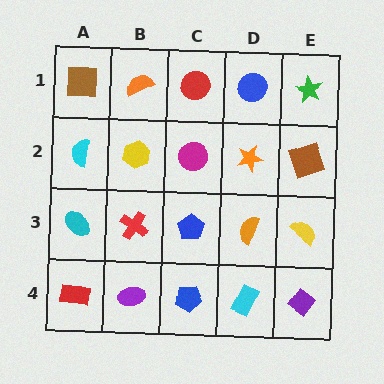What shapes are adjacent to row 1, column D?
An orange star (row 2, column D), a red circle (row 1, column C), a green star (row 1, column E).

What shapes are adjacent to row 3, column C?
A magenta circle (row 2, column C), a blue pentagon (row 4, column C), a red cross (row 3, column B), an orange semicircle (row 3, column D).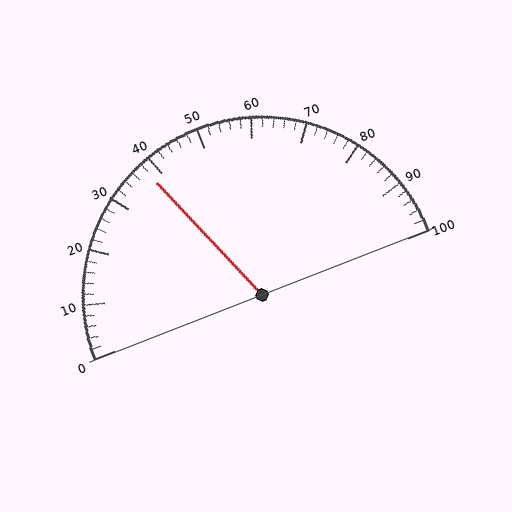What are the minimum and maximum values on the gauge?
The gauge ranges from 0 to 100.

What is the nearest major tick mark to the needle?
The nearest major tick mark is 40.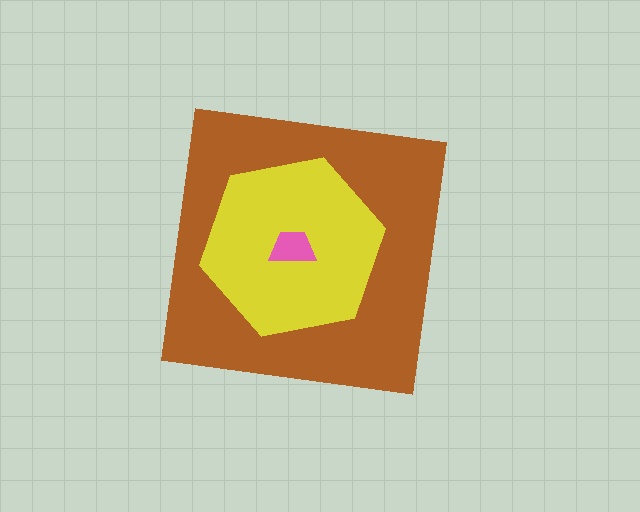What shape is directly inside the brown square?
The yellow hexagon.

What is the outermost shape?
The brown square.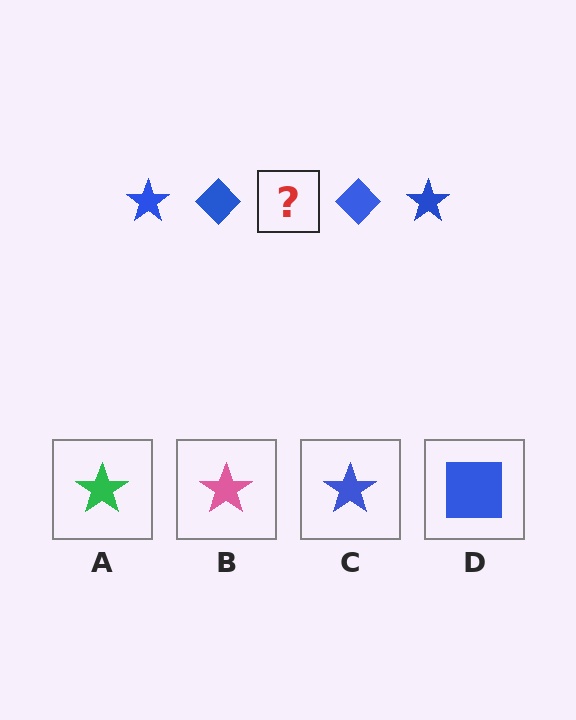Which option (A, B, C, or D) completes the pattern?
C.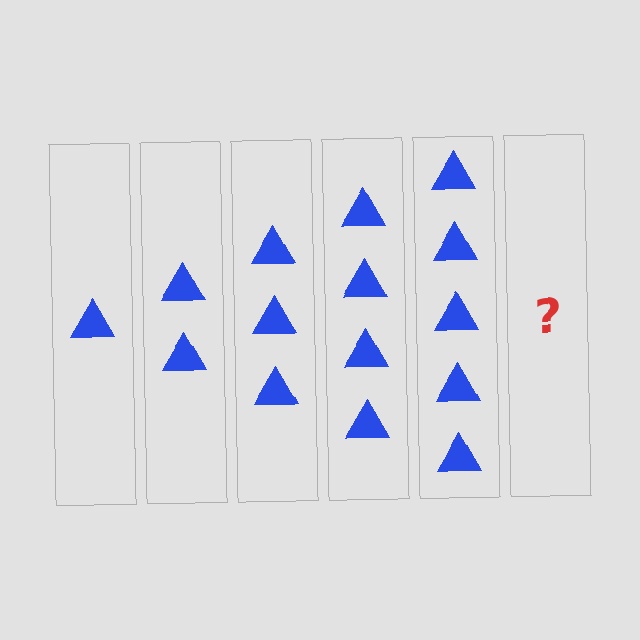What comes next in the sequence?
The next element should be 6 triangles.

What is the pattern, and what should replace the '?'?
The pattern is that each step adds one more triangle. The '?' should be 6 triangles.